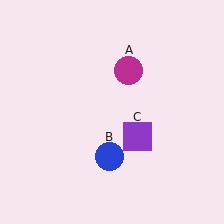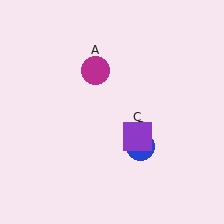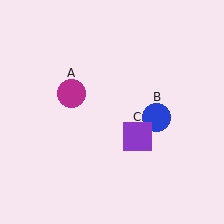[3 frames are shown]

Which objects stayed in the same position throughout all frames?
Purple square (object C) remained stationary.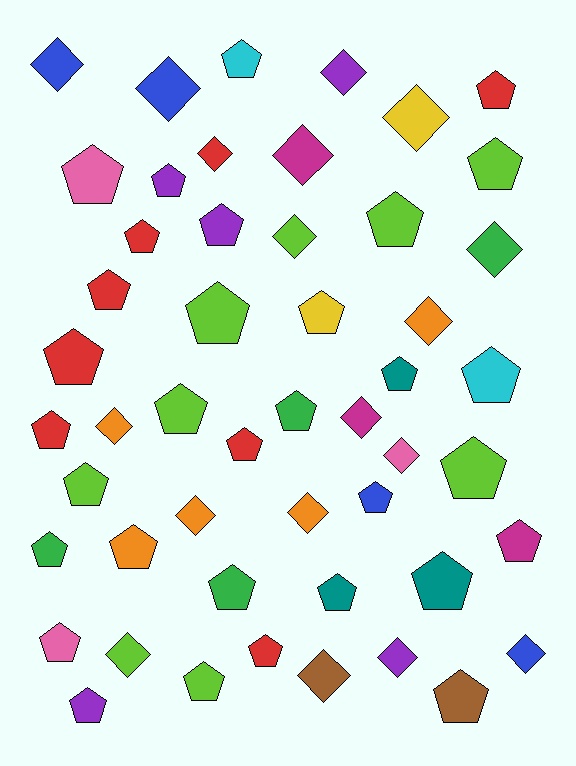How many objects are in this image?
There are 50 objects.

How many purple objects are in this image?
There are 5 purple objects.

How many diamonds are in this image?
There are 18 diamonds.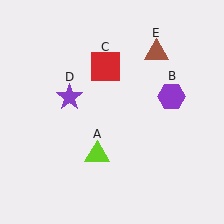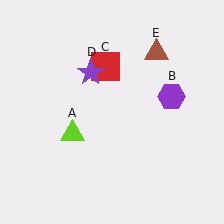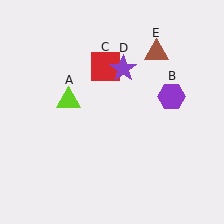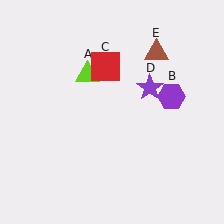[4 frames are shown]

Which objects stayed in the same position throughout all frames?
Purple hexagon (object B) and red square (object C) and brown triangle (object E) remained stationary.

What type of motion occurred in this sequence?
The lime triangle (object A), purple star (object D) rotated clockwise around the center of the scene.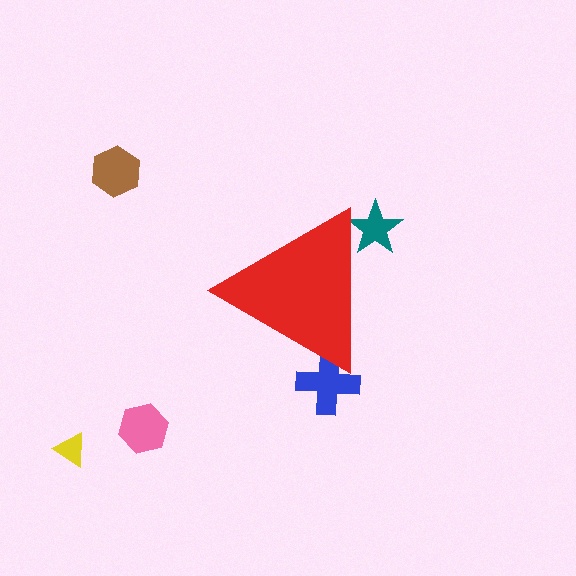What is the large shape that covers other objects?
A red triangle.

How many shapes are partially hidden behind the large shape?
2 shapes are partially hidden.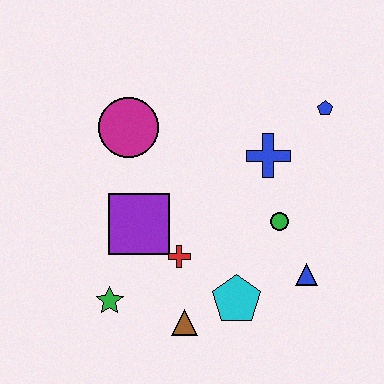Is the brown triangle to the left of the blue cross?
Yes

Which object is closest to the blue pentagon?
The blue cross is closest to the blue pentagon.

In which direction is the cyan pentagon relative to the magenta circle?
The cyan pentagon is below the magenta circle.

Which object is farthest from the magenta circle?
The blue triangle is farthest from the magenta circle.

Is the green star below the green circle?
Yes